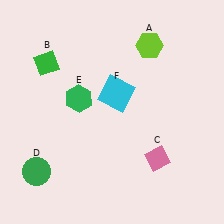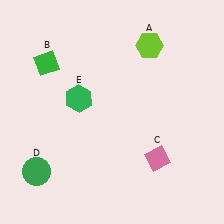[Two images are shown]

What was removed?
The cyan square (F) was removed in Image 2.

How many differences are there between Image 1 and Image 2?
There is 1 difference between the two images.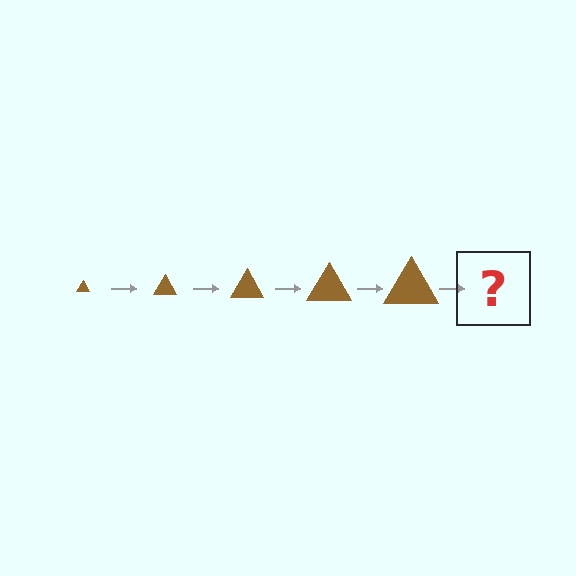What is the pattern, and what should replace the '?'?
The pattern is that the triangle gets progressively larger each step. The '?' should be a brown triangle, larger than the previous one.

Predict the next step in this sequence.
The next step is a brown triangle, larger than the previous one.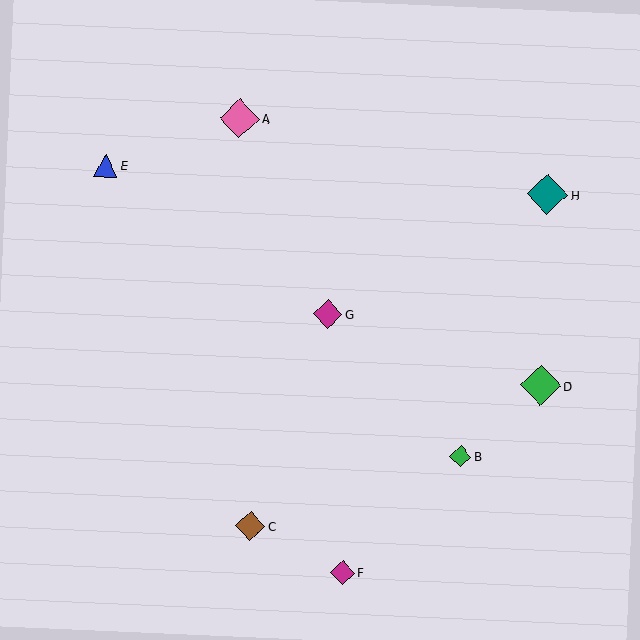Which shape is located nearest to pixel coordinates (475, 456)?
The green diamond (labeled B) at (460, 457) is nearest to that location.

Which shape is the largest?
The teal diamond (labeled H) is the largest.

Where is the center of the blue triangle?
The center of the blue triangle is at (106, 166).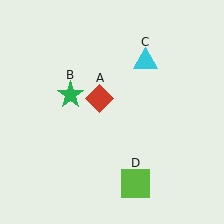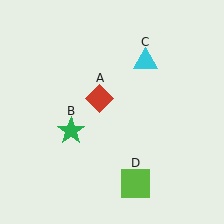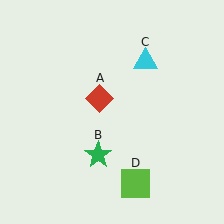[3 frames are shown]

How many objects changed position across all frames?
1 object changed position: green star (object B).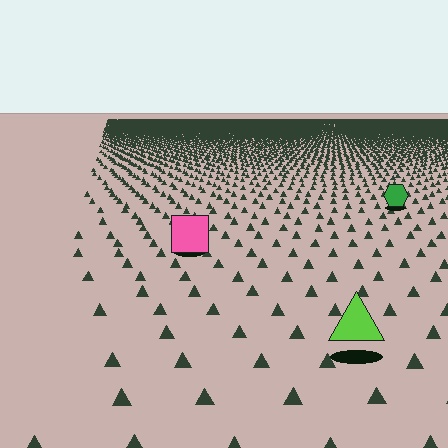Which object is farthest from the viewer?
The green hexagon is farthest from the viewer. It appears smaller and the ground texture around it is denser.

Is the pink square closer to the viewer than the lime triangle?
No. The lime triangle is closer — you can tell from the texture gradient: the ground texture is coarser near it.